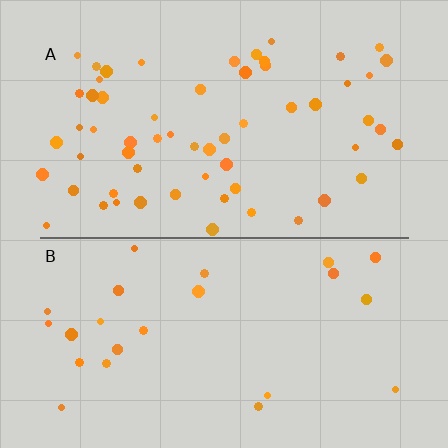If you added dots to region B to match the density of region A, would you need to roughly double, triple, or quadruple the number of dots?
Approximately double.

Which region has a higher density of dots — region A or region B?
A (the top).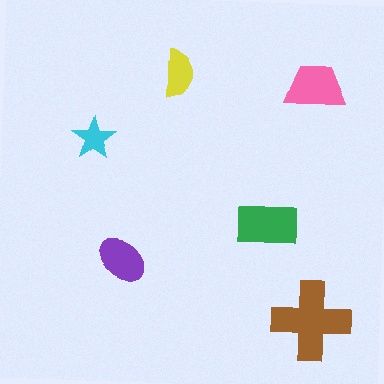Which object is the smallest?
The cyan star.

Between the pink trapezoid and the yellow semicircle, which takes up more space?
The pink trapezoid.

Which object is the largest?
The brown cross.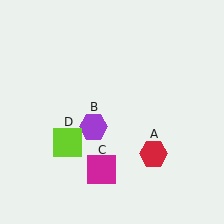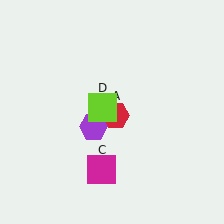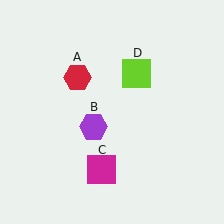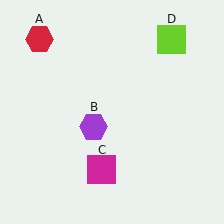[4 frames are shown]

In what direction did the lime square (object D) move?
The lime square (object D) moved up and to the right.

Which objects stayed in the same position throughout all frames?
Purple hexagon (object B) and magenta square (object C) remained stationary.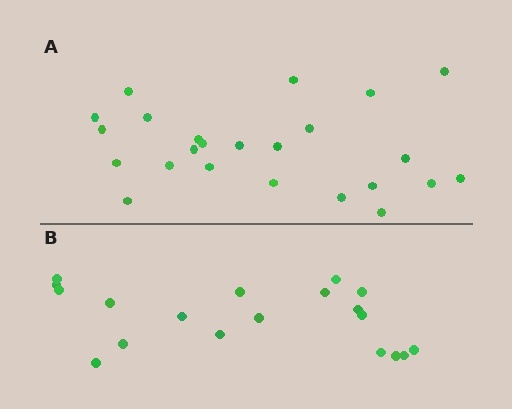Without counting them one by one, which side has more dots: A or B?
Region A (the top region) has more dots.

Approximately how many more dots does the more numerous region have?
Region A has about 5 more dots than region B.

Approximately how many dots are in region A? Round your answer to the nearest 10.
About 20 dots. (The exact count is 24, which rounds to 20.)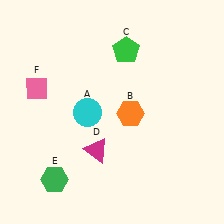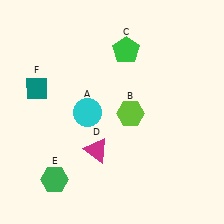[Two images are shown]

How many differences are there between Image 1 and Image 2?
There are 2 differences between the two images.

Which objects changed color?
B changed from orange to lime. F changed from pink to teal.